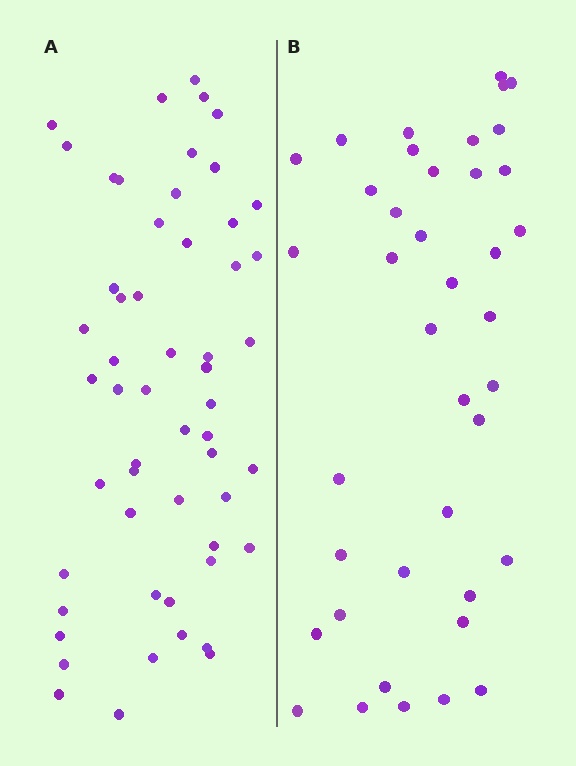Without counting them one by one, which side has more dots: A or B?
Region A (the left region) has more dots.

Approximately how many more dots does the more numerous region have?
Region A has approximately 15 more dots than region B.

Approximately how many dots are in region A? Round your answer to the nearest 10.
About 60 dots. (The exact count is 55, which rounds to 60.)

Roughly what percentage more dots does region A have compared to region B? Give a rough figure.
About 40% more.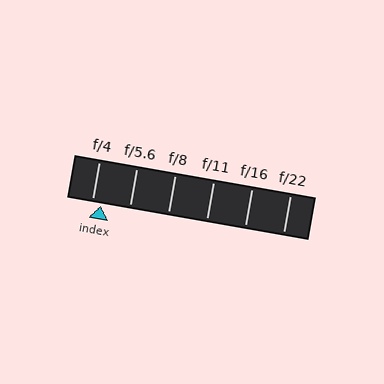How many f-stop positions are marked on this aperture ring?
There are 6 f-stop positions marked.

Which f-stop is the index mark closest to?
The index mark is closest to f/4.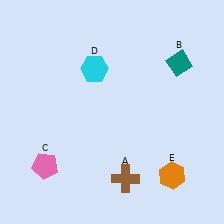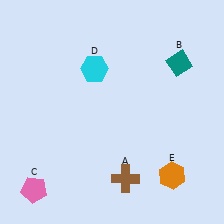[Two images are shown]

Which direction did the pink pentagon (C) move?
The pink pentagon (C) moved down.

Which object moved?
The pink pentagon (C) moved down.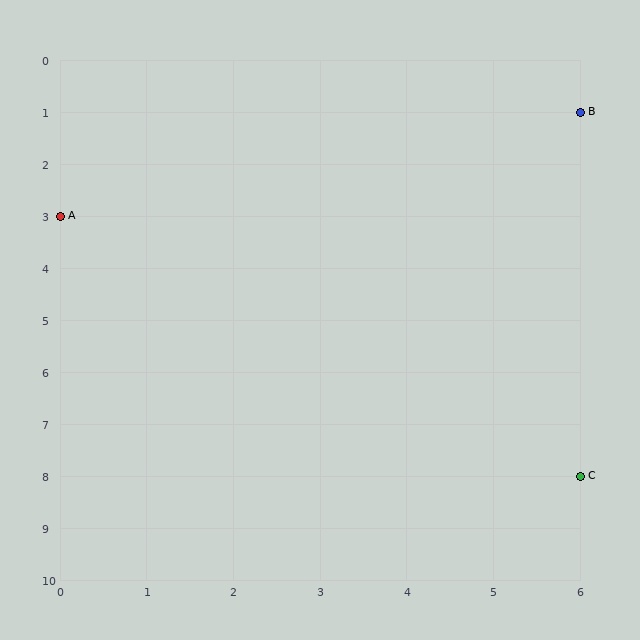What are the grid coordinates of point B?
Point B is at grid coordinates (6, 1).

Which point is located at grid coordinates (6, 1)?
Point B is at (6, 1).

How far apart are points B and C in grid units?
Points B and C are 7 rows apart.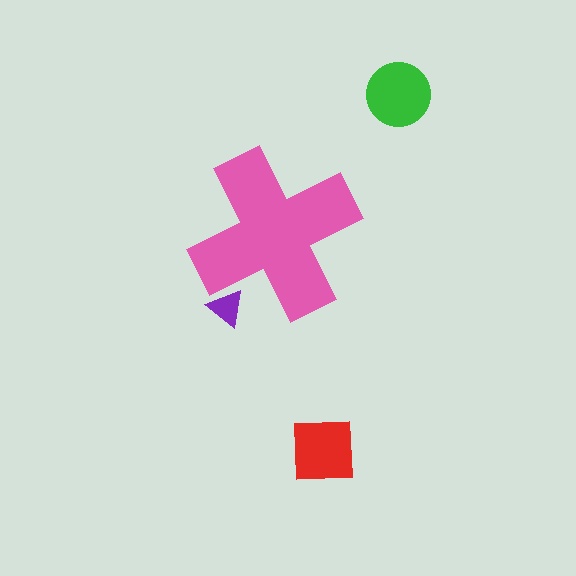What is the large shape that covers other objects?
A pink cross.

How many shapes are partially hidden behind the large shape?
1 shape is partially hidden.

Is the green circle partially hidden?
No, the green circle is fully visible.